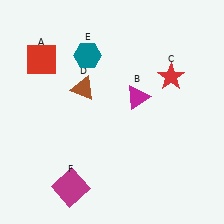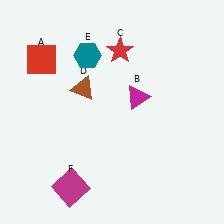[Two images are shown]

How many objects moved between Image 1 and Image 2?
1 object moved between the two images.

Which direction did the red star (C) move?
The red star (C) moved left.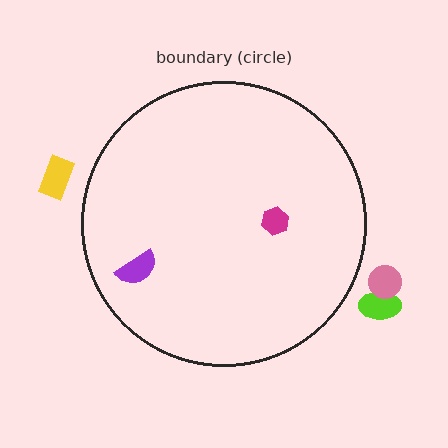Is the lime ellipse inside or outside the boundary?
Outside.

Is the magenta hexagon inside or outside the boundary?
Inside.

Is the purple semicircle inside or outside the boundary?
Inside.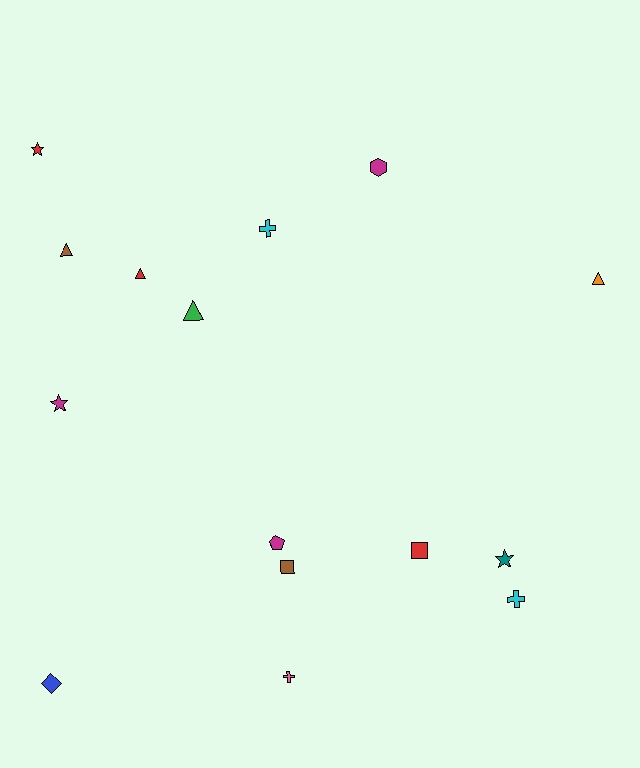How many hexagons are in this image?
There is 1 hexagon.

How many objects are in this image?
There are 15 objects.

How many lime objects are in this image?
There are no lime objects.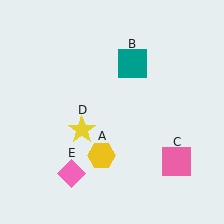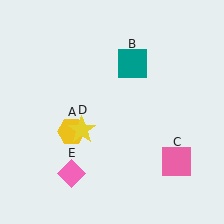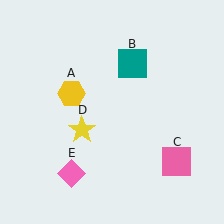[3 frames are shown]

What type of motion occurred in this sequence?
The yellow hexagon (object A) rotated clockwise around the center of the scene.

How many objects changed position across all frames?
1 object changed position: yellow hexagon (object A).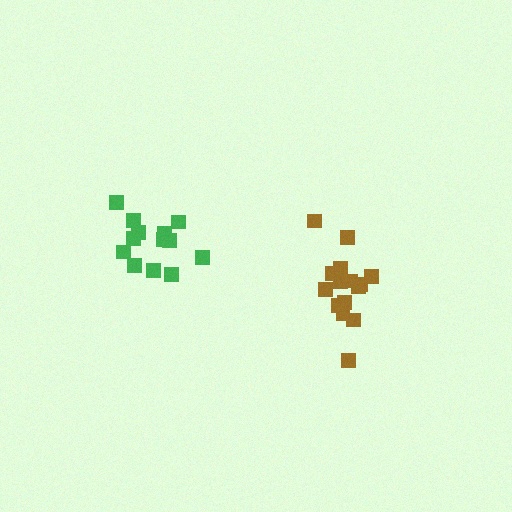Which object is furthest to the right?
The brown cluster is rightmost.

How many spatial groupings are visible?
There are 2 spatial groupings.